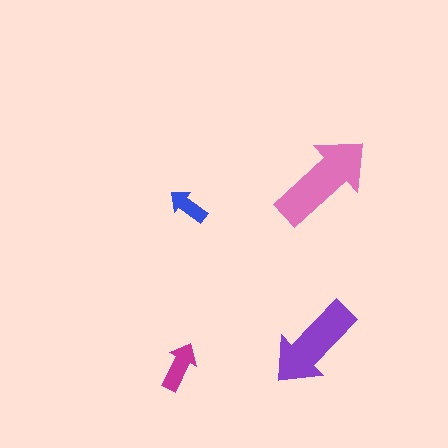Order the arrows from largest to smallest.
the pink one, the purple one, the magenta one, the blue one.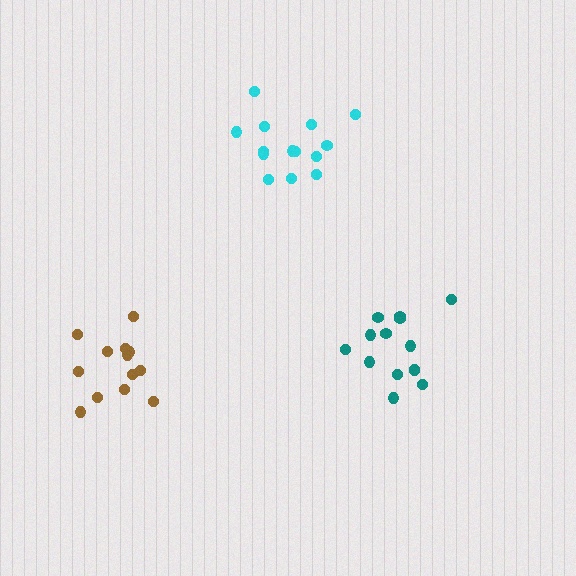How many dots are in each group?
Group 1: 14 dots, Group 2: 13 dots, Group 3: 14 dots (41 total).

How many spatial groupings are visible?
There are 3 spatial groupings.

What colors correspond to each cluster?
The clusters are colored: cyan, brown, teal.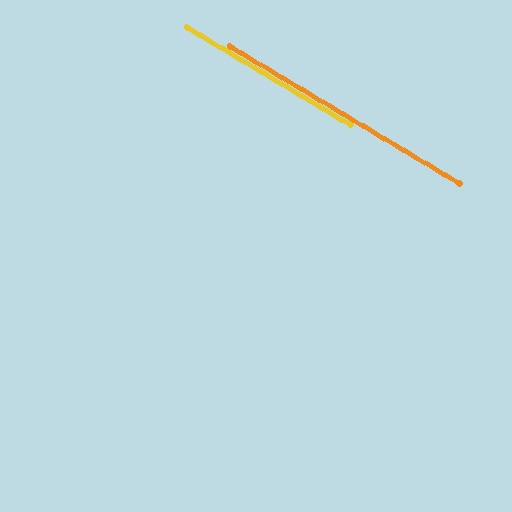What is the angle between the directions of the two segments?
Approximately 0 degrees.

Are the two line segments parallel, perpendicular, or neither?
Parallel — their directions differ by only 0.0°.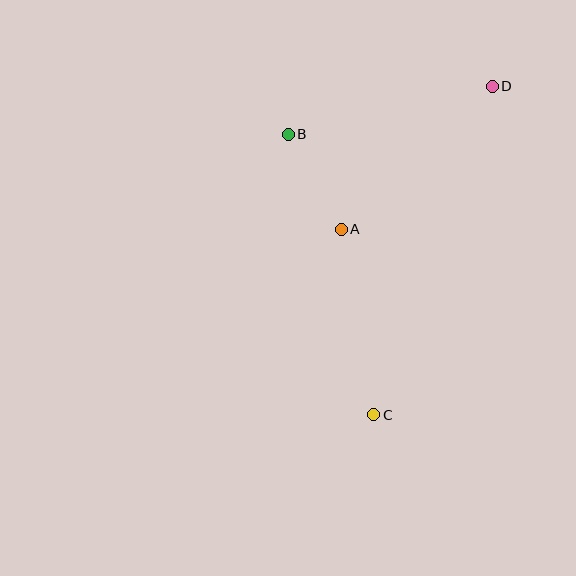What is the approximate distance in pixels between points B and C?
The distance between B and C is approximately 293 pixels.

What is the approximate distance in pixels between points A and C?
The distance between A and C is approximately 188 pixels.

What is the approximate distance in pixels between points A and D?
The distance between A and D is approximately 208 pixels.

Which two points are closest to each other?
Points A and B are closest to each other.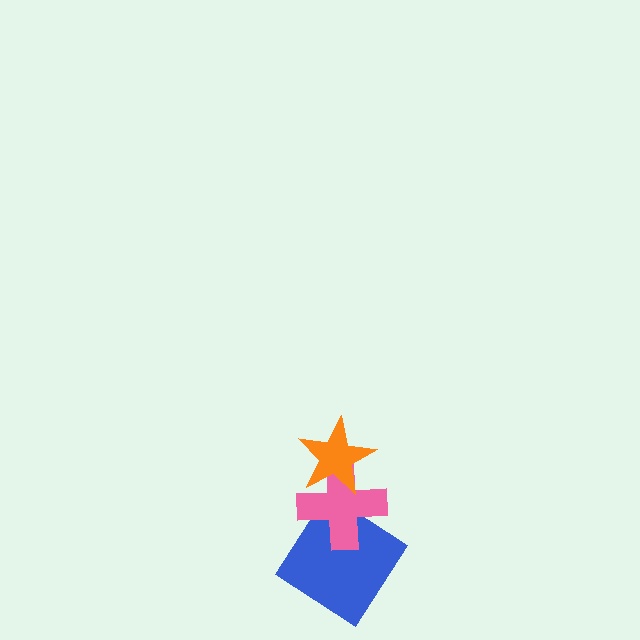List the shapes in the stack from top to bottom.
From top to bottom: the orange star, the pink cross, the blue diamond.